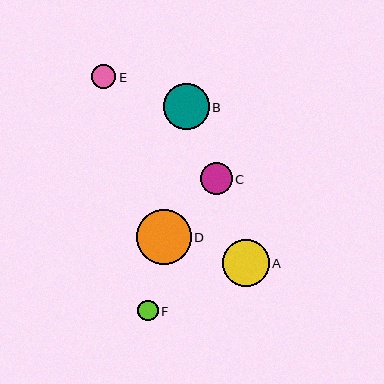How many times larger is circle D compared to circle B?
Circle D is approximately 1.2 times the size of circle B.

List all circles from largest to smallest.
From largest to smallest: D, A, B, C, E, F.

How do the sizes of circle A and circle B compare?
Circle A and circle B are approximately the same size.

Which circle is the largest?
Circle D is the largest with a size of approximately 55 pixels.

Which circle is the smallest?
Circle F is the smallest with a size of approximately 21 pixels.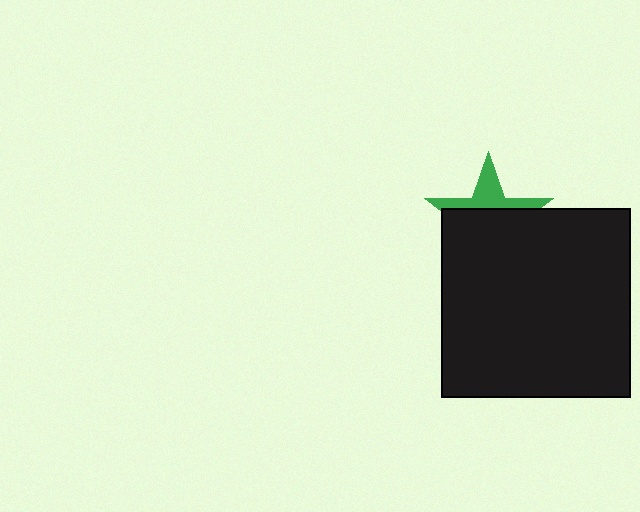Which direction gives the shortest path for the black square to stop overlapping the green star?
Moving down gives the shortest separation.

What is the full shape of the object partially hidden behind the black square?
The partially hidden object is a green star.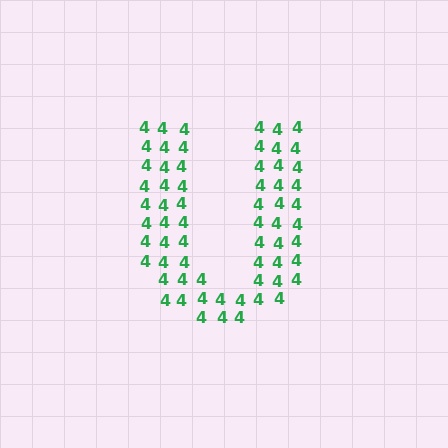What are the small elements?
The small elements are digit 4's.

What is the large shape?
The large shape is the letter U.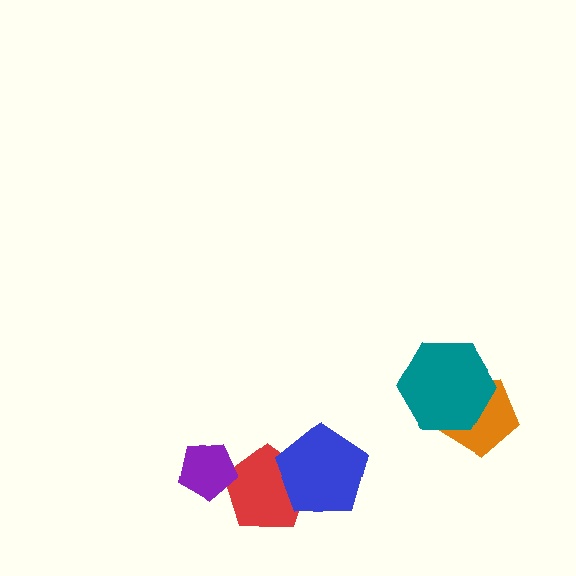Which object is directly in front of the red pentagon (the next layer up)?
The purple pentagon is directly in front of the red pentagon.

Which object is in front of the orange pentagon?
The teal hexagon is in front of the orange pentagon.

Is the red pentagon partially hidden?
Yes, it is partially covered by another shape.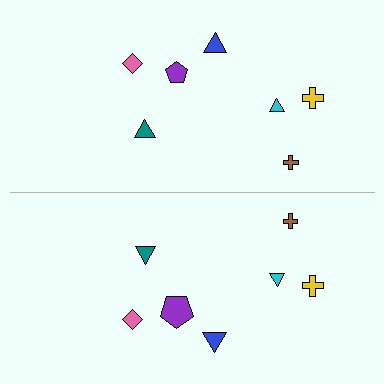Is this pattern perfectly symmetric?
No, the pattern is not perfectly symmetric. The purple pentagon on the bottom side has a different size than its mirror counterpart.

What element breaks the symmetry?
The purple pentagon on the bottom side has a different size than its mirror counterpart.